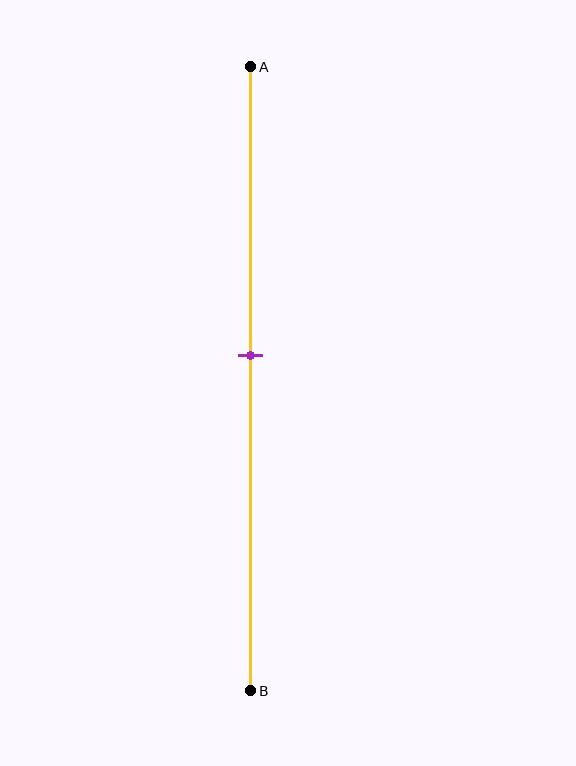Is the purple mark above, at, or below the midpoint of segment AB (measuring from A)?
The purple mark is above the midpoint of segment AB.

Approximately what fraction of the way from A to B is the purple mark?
The purple mark is approximately 45% of the way from A to B.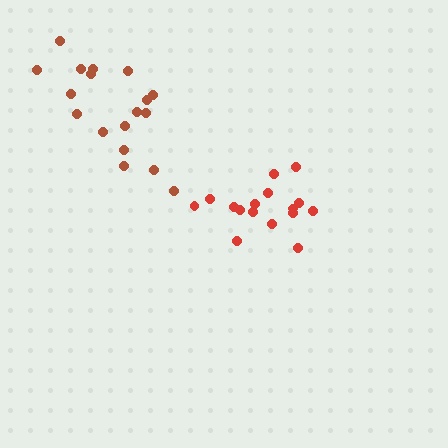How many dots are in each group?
Group 1: 16 dots, Group 2: 18 dots (34 total).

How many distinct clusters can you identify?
There are 2 distinct clusters.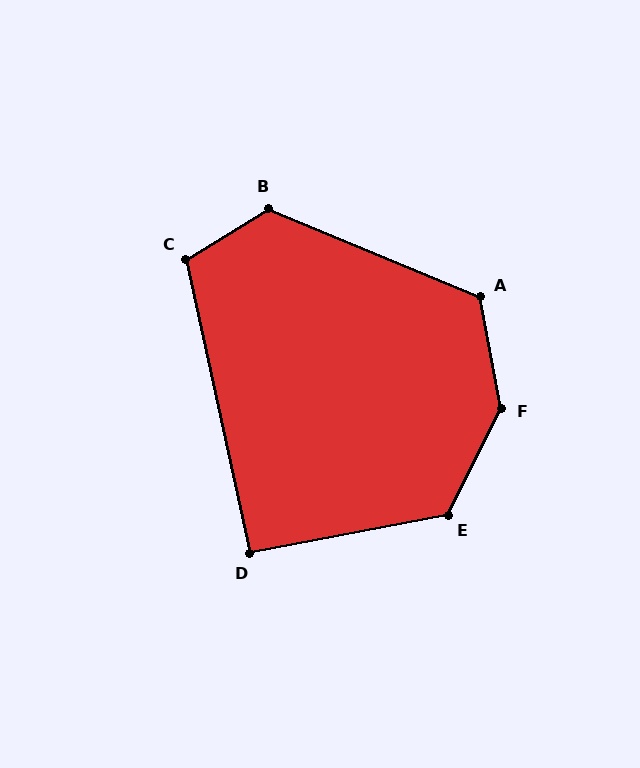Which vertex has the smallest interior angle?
D, at approximately 92 degrees.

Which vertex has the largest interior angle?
F, at approximately 143 degrees.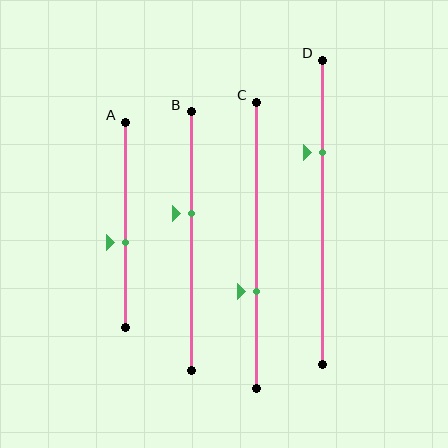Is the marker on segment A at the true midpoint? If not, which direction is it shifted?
No, the marker on segment A is shifted downward by about 9% of the segment length.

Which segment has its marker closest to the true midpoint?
Segment A has its marker closest to the true midpoint.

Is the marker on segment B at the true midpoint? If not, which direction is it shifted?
No, the marker on segment B is shifted upward by about 11% of the segment length.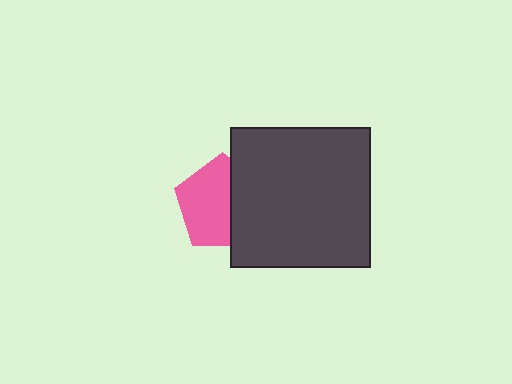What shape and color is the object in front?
The object in front is a dark gray square.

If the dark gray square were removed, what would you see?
You would see the complete pink pentagon.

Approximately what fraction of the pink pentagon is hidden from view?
Roughly 40% of the pink pentagon is hidden behind the dark gray square.